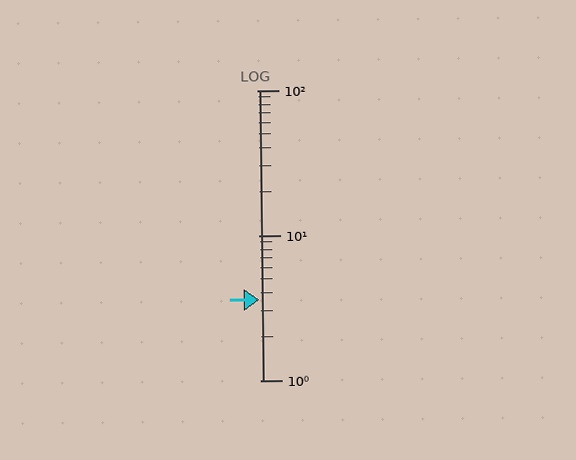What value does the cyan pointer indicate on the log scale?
The pointer indicates approximately 3.6.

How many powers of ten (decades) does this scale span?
The scale spans 2 decades, from 1 to 100.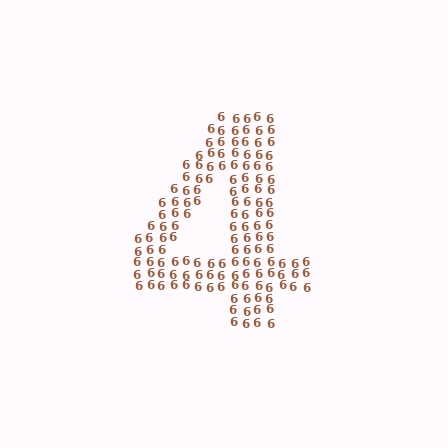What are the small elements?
The small elements are digit 6's.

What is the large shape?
The large shape is the digit 4.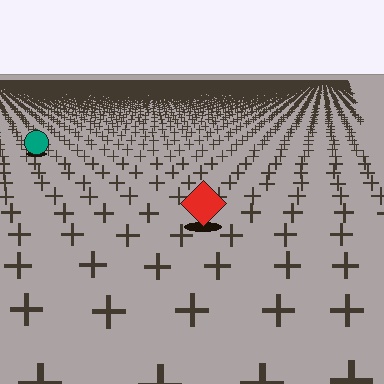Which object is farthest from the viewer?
The teal circle is farthest from the viewer. It appears smaller and the ground texture around it is denser.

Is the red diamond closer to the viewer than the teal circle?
Yes. The red diamond is closer — you can tell from the texture gradient: the ground texture is coarser near it.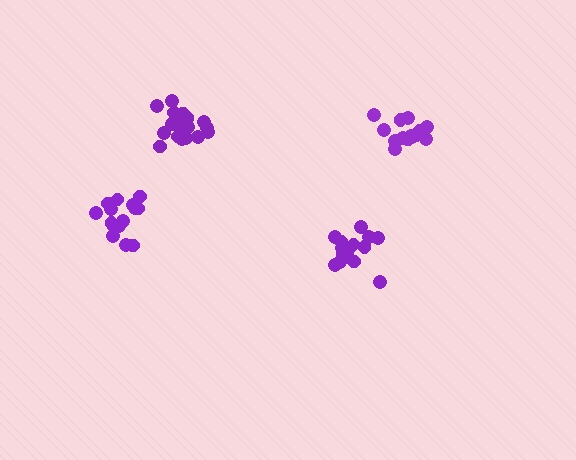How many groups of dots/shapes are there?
There are 4 groups.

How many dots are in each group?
Group 1: 19 dots, Group 2: 15 dots, Group 3: 14 dots, Group 4: 15 dots (63 total).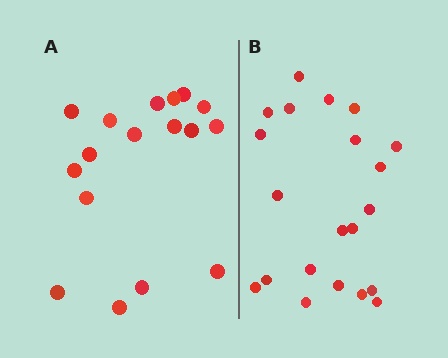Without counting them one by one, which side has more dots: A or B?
Region B (the right region) has more dots.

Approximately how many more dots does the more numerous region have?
Region B has about 4 more dots than region A.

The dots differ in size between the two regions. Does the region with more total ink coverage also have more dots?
No. Region A has more total ink coverage because its dots are larger, but region B actually contains more individual dots. Total area can be misleading — the number of items is what matters here.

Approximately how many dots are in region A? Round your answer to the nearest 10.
About 20 dots. (The exact count is 17, which rounds to 20.)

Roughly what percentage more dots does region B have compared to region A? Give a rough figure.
About 25% more.